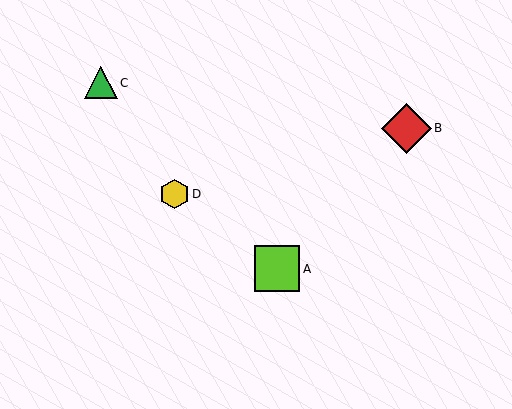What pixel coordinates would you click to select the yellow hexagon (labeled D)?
Click at (174, 194) to select the yellow hexagon D.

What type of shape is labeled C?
Shape C is a green triangle.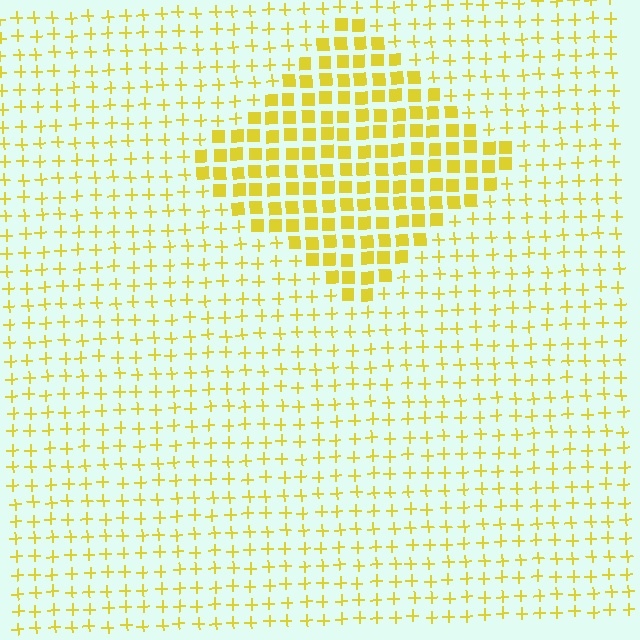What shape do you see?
I see a diamond.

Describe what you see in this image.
The image is filled with small yellow elements arranged in a uniform grid. A diamond-shaped region contains squares, while the surrounding area contains plus signs. The boundary is defined purely by the change in element shape.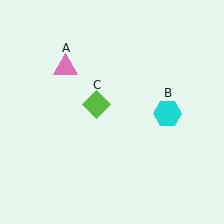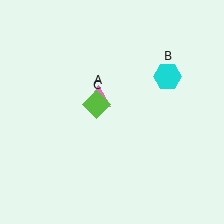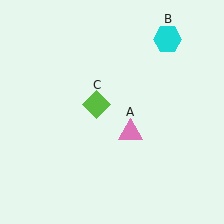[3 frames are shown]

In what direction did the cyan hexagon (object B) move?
The cyan hexagon (object B) moved up.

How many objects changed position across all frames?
2 objects changed position: pink triangle (object A), cyan hexagon (object B).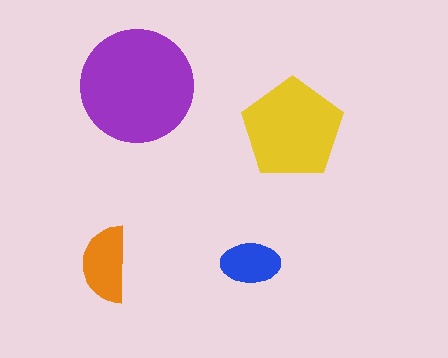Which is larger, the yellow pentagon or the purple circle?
The purple circle.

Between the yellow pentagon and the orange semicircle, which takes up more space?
The yellow pentagon.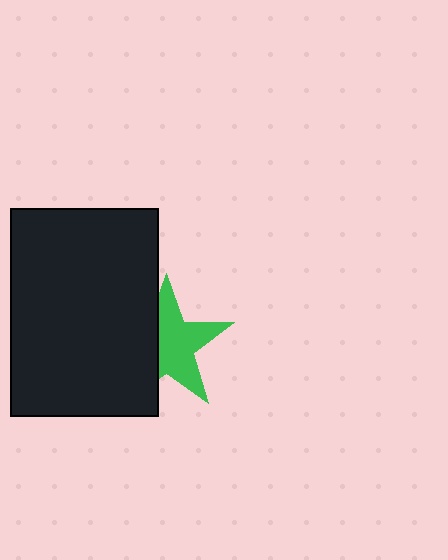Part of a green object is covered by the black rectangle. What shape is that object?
It is a star.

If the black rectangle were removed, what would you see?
You would see the complete green star.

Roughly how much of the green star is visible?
About half of it is visible (roughly 60%).